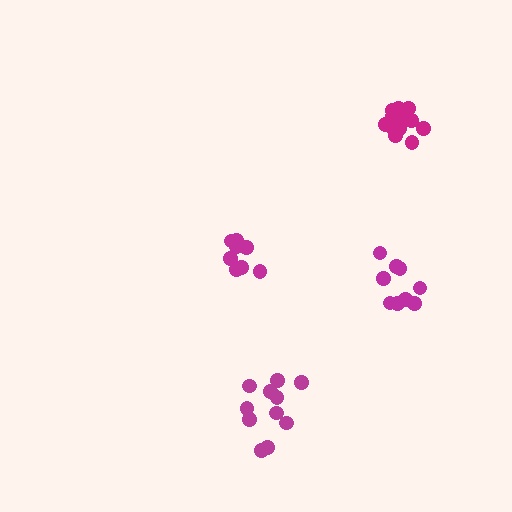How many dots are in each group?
Group 1: 8 dots, Group 2: 13 dots, Group 3: 11 dots, Group 4: 9 dots (41 total).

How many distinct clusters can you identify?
There are 4 distinct clusters.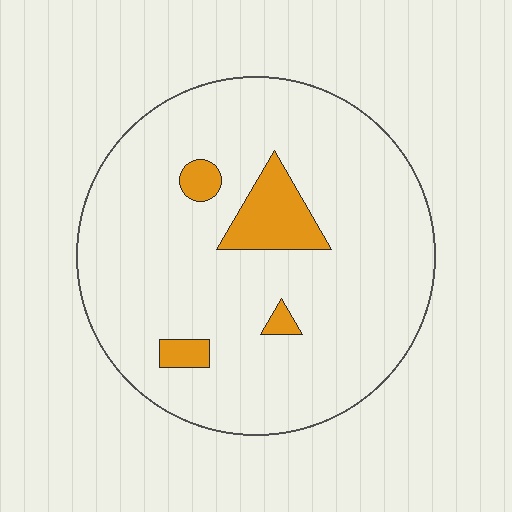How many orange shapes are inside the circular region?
4.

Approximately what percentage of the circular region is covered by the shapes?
Approximately 10%.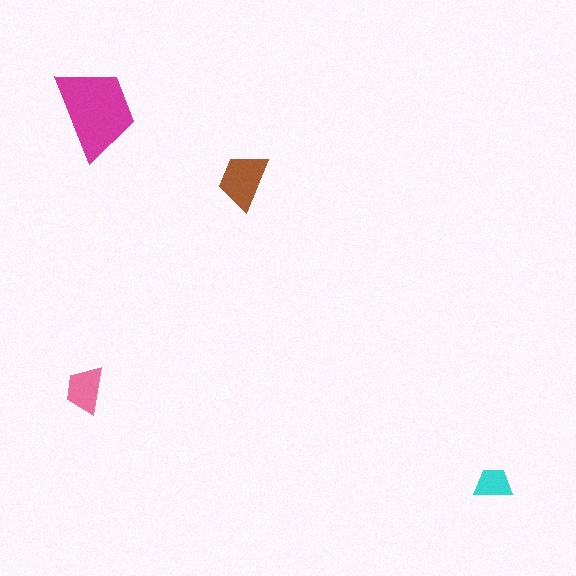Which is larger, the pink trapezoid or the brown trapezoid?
The brown one.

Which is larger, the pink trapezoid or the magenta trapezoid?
The magenta one.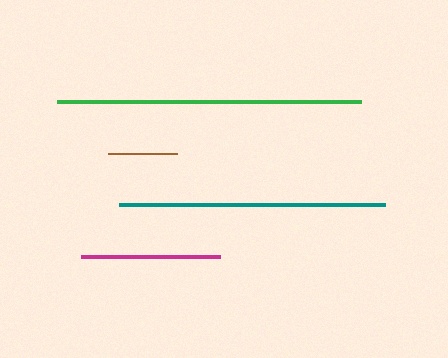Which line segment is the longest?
The green line is the longest at approximately 304 pixels.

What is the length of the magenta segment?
The magenta segment is approximately 139 pixels long.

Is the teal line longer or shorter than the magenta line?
The teal line is longer than the magenta line.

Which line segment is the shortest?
The brown line is the shortest at approximately 69 pixels.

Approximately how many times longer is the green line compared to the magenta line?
The green line is approximately 2.2 times the length of the magenta line.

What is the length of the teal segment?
The teal segment is approximately 266 pixels long.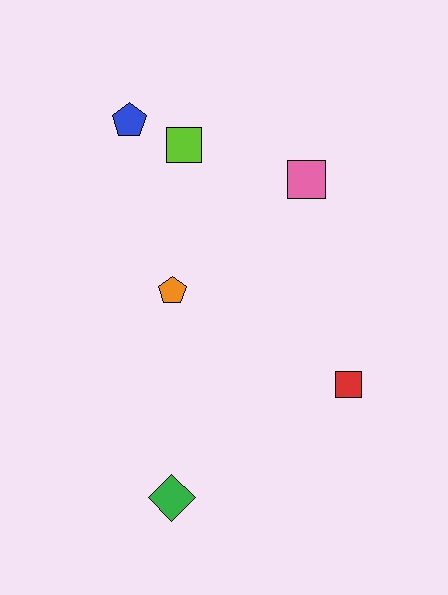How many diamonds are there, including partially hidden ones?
There is 1 diamond.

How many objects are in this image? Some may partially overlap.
There are 6 objects.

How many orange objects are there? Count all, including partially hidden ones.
There is 1 orange object.